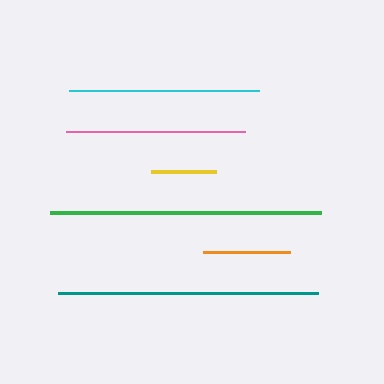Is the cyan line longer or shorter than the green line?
The green line is longer than the cyan line.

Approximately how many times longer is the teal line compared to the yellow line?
The teal line is approximately 4.0 times the length of the yellow line.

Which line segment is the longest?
The green line is the longest at approximately 270 pixels.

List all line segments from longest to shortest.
From longest to shortest: green, teal, cyan, pink, orange, yellow.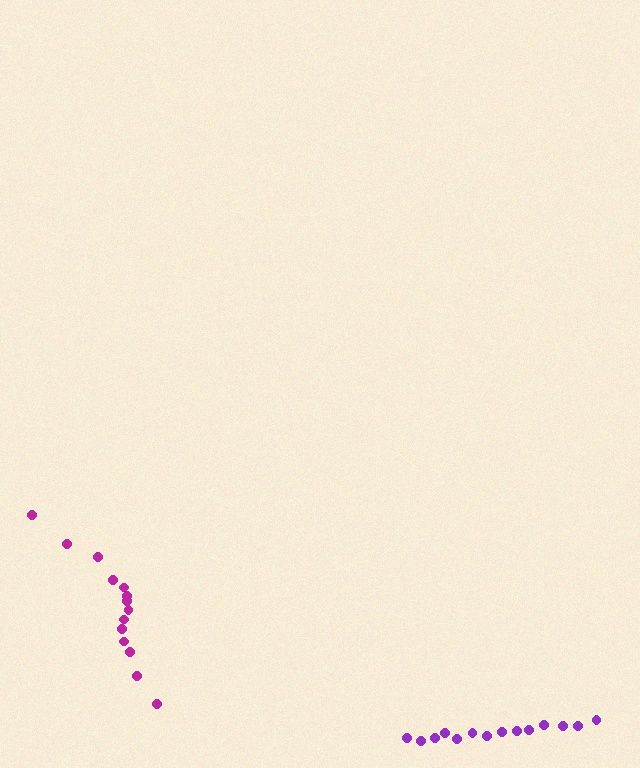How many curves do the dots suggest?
There are 2 distinct paths.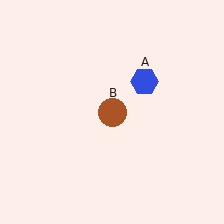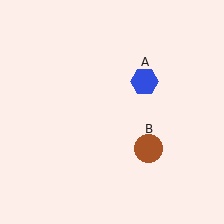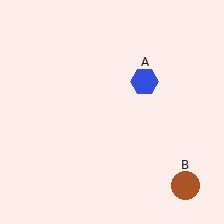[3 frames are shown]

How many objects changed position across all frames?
1 object changed position: brown circle (object B).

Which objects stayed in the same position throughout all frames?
Blue hexagon (object A) remained stationary.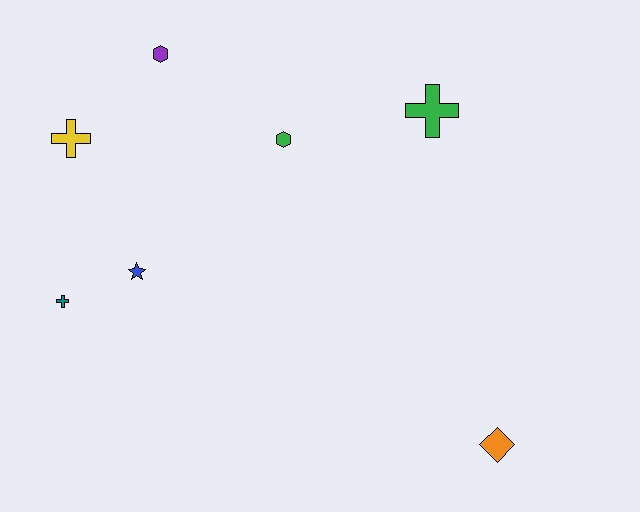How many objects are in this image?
There are 7 objects.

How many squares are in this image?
There are no squares.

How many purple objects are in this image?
There is 1 purple object.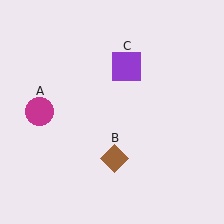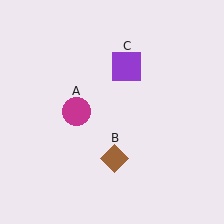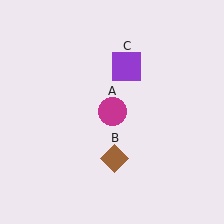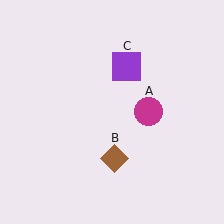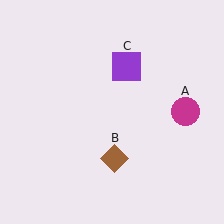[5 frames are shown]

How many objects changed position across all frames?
1 object changed position: magenta circle (object A).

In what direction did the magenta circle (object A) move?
The magenta circle (object A) moved right.